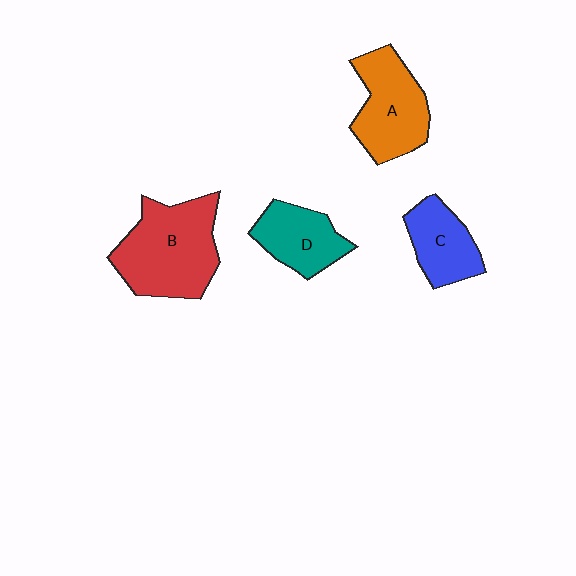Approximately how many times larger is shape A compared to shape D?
Approximately 1.3 times.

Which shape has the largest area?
Shape B (red).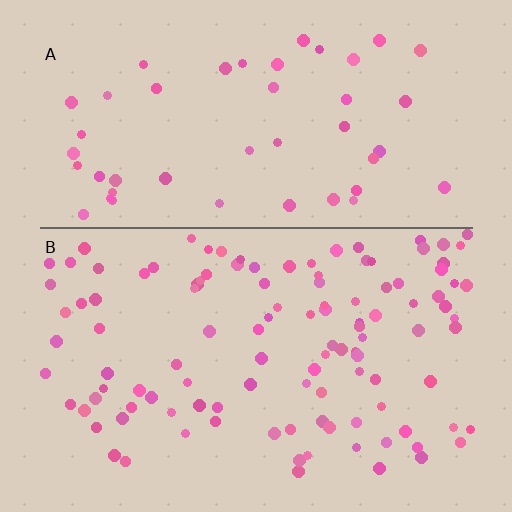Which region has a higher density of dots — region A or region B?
B (the bottom).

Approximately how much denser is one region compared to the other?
Approximately 2.4× — region B over region A.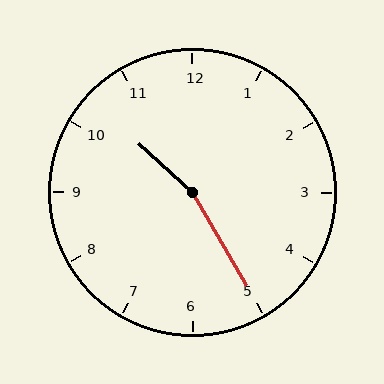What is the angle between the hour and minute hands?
Approximately 162 degrees.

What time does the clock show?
10:25.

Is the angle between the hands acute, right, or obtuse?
It is obtuse.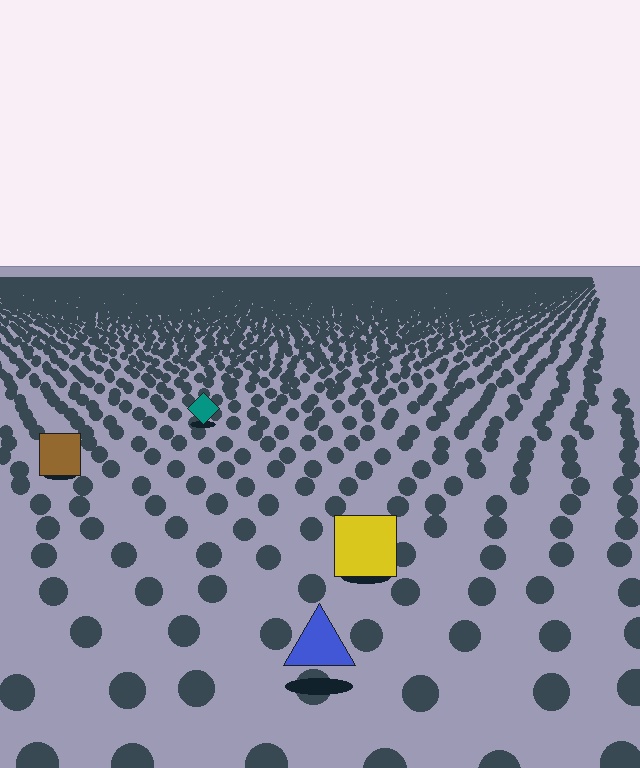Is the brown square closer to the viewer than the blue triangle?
No. The blue triangle is closer — you can tell from the texture gradient: the ground texture is coarser near it.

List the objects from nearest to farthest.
From nearest to farthest: the blue triangle, the yellow square, the brown square, the teal diamond.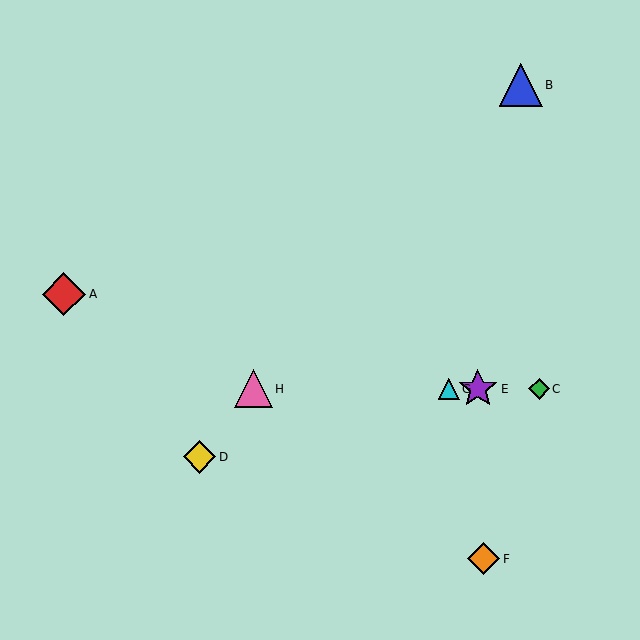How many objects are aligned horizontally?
4 objects (C, E, G, H) are aligned horizontally.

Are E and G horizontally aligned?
Yes, both are at y≈389.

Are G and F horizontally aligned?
No, G is at y≈389 and F is at y≈559.